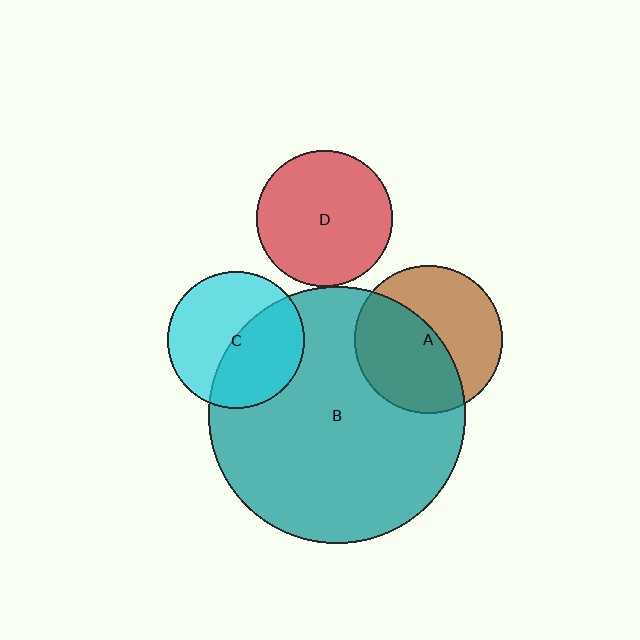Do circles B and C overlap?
Yes.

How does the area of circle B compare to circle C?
Approximately 3.5 times.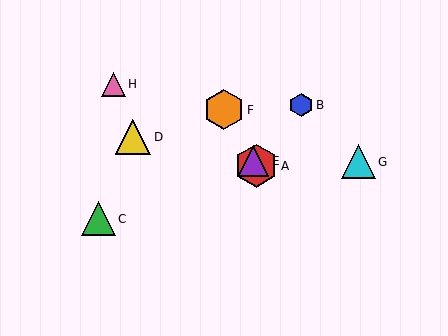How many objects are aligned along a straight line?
3 objects (A, E, F) are aligned along a straight line.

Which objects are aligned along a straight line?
Objects A, E, F are aligned along a straight line.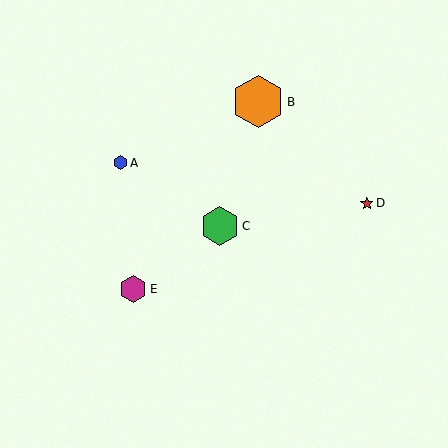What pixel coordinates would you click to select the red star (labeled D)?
Click at (367, 203) to select the red star D.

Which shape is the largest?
The orange hexagon (labeled B) is the largest.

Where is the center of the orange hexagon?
The center of the orange hexagon is at (258, 102).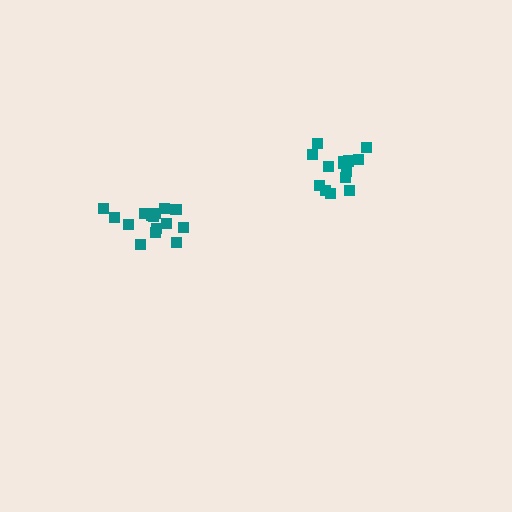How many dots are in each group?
Group 1: 15 dots, Group 2: 15 dots (30 total).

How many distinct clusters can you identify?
There are 2 distinct clusters.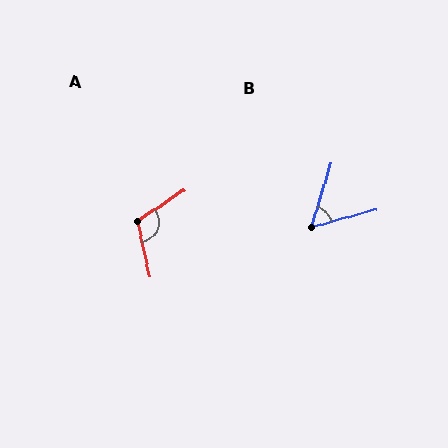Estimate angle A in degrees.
Approximately 111 degrees.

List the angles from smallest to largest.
B (57°), A (111°).